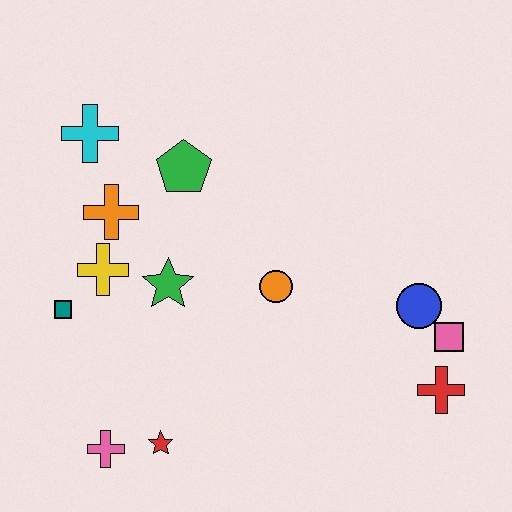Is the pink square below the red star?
No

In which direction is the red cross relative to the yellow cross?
The red cross is to the right of the yellow cross.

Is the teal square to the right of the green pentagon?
No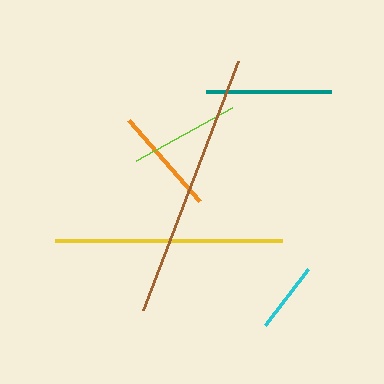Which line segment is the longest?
The brown line is the longest at approximately 267 pixels.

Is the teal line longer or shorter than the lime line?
The teal line is longer than the lime line.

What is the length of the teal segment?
The teal segment is approximately 125 pixels long.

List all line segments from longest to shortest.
From longest to shortest: brown, yellow, teal, lime, orange, cyan.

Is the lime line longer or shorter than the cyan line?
The lime line is longer than the cyan line.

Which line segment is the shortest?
The cyan line is the shortest at approximately 71 pixels.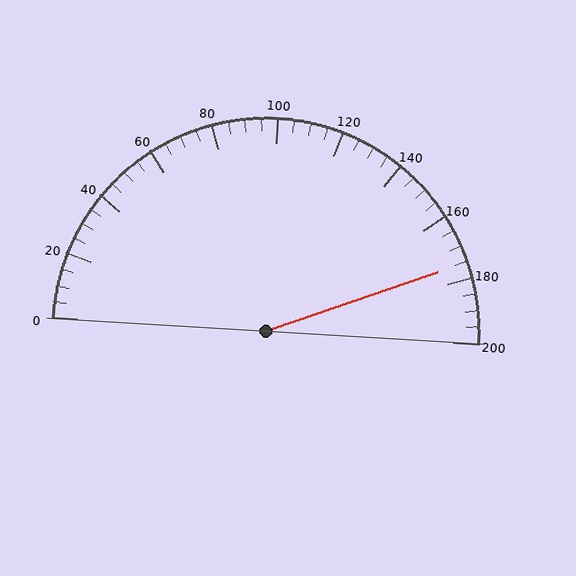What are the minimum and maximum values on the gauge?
The gauge ranges from 0 to 200.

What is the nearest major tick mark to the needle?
The nearest major tick mark is 180.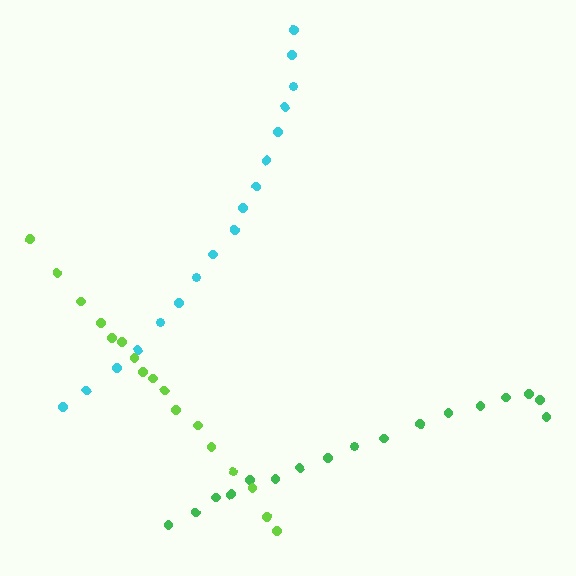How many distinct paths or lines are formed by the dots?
There are 3 distinct paths.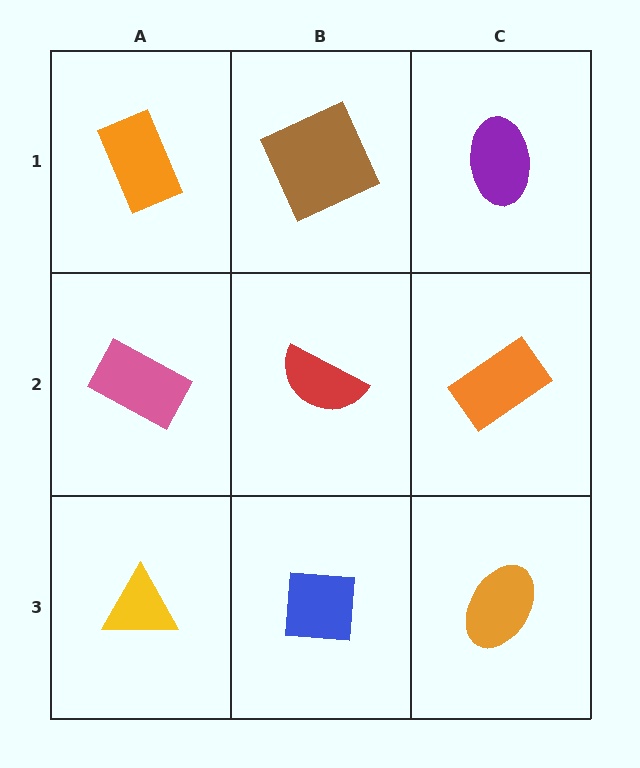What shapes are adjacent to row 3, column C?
An orange rectangle (row 2, column C), a blue square (row 3, column B).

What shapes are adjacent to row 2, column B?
A brown square (row 1, column B), a blue square (row 3, column B), a pink rectangle (row 2, column A), an orange rectangle (row 2, column C).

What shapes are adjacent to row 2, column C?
A purple ellipse (row 1, column C), an orange ellipse (row 3, column C), a red semicircle (row 2, column B).